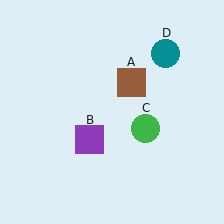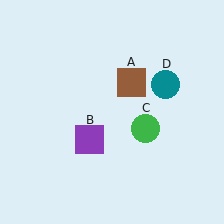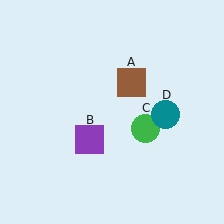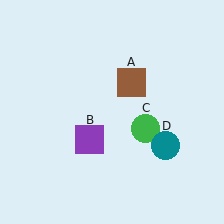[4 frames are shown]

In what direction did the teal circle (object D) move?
The teal circle (object D) moved down.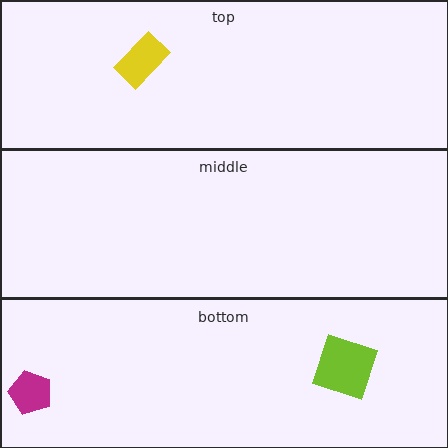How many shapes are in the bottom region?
2.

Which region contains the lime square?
The bottom region.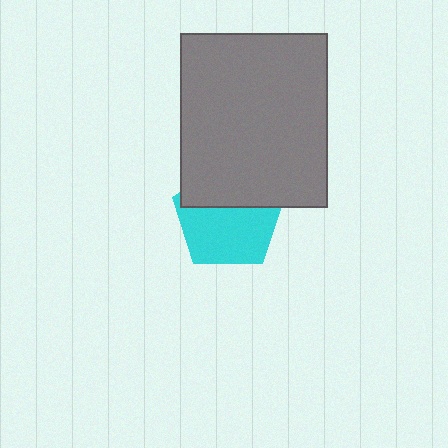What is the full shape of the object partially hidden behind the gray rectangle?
The partially hidden object is a cyan pentagon.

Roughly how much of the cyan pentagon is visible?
About half of it is visible (roughly 60%).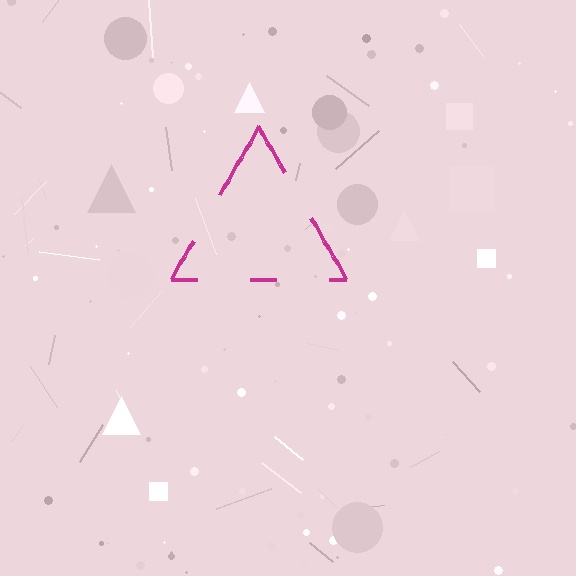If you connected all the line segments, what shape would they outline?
They would outline a triangle.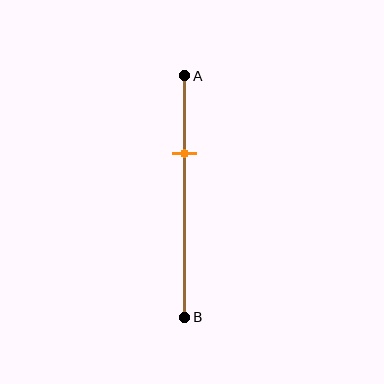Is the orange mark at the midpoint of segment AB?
No, the mark is at about 30% from A, not at the 50% midpoint.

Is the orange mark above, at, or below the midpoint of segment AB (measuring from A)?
The orange mark is above the midpoint of segment AB.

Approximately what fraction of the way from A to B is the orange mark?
The orange mark is approximately 30% of the way from A to B.